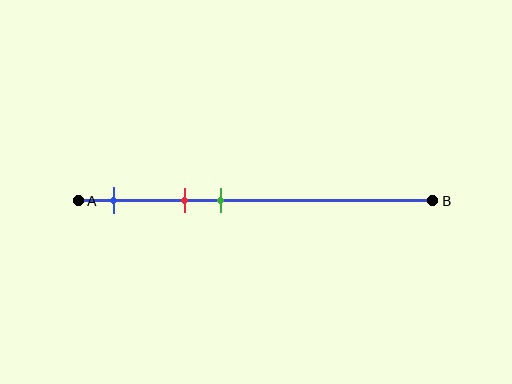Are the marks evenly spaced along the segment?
Yes, the marks are approximately evenly spaced.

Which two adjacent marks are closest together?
The red and green marks are the closest adjacent pair.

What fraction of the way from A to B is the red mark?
The red mark is approximately 30% (0.3) of the way from A to B.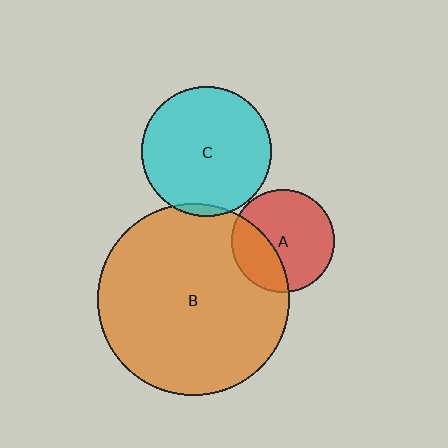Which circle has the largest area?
Circle B (orange).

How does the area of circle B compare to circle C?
Approximately 2.2 times.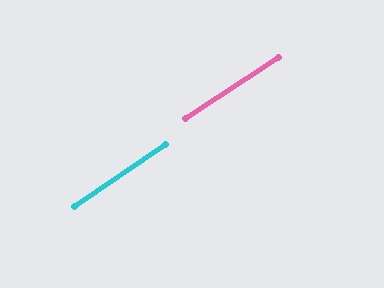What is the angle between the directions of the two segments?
Approximately 1 degree.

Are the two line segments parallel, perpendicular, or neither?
Parallel — their directions differ by only 0.9°.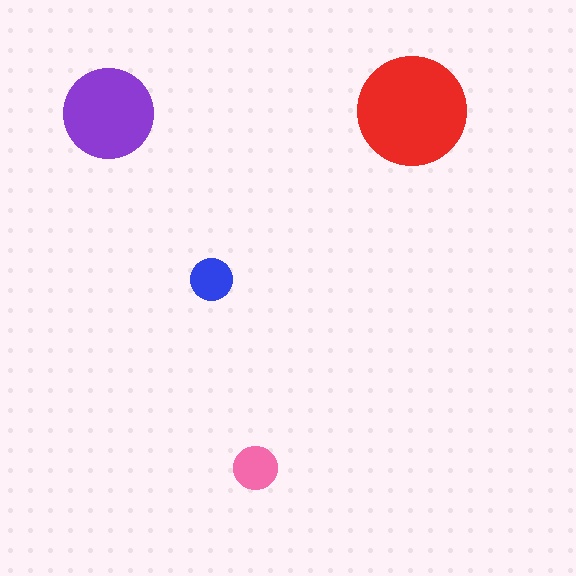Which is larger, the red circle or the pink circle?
The red one.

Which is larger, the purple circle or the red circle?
The red one.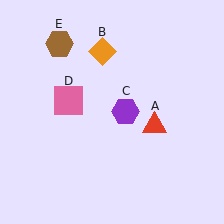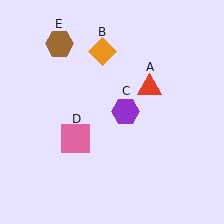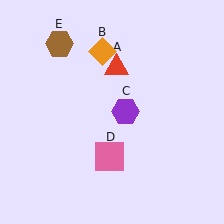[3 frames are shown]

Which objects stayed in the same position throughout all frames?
Orange diamond (object B) and purple hexagon (object C) and brown hexagon (object E) remained stationary.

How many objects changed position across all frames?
2 objects changed position: red triangle (object A), pink square (object D).